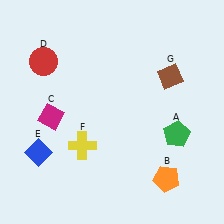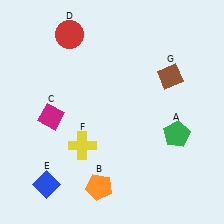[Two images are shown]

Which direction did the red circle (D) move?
The red circle (D) moved up.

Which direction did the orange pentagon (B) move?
The orange pentagon (B) moved left.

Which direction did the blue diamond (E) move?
The blue diamond (E) moved down.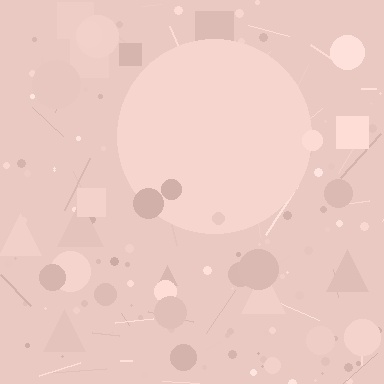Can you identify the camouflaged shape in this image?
The camouflaged shape is a circle.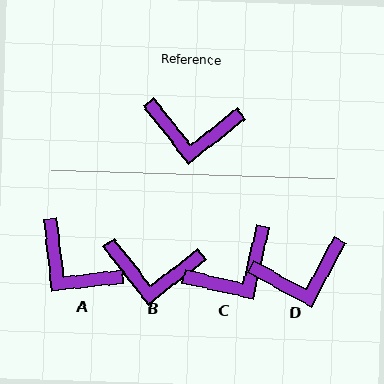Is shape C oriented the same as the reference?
No, it is off by about 39 degrees.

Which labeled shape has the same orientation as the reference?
B.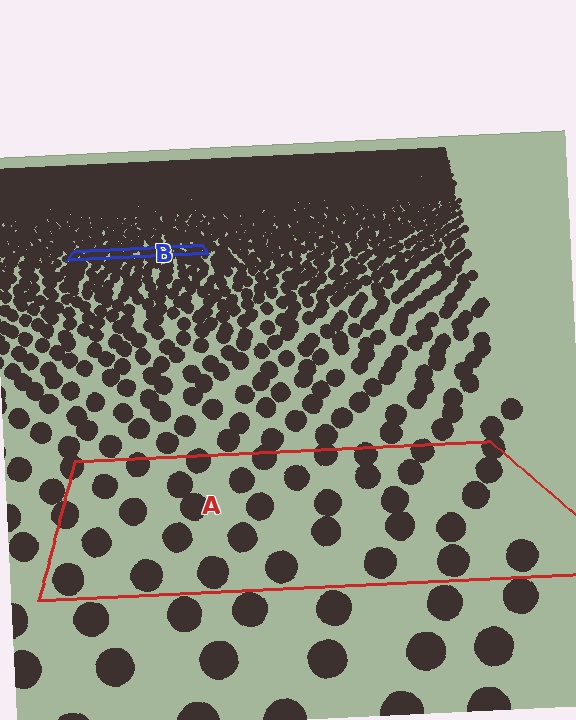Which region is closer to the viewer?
Region A is closer. The texture elements there are larger and more spread out.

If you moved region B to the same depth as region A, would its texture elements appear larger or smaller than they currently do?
They would appear larger. At a closer depth, the same texture elements are projected at a bigger on-screen size.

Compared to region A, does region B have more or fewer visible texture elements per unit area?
Region B has more texture elements per unit area — they are packed more densely because it is farther away.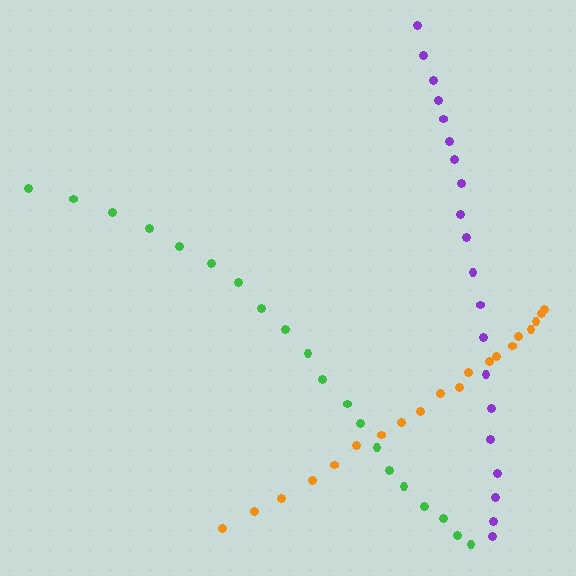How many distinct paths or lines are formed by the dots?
There are 3 distinct paths.